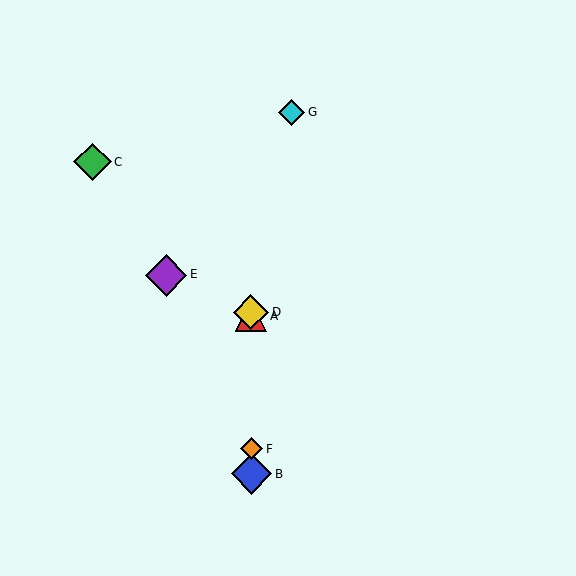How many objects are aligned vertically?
4 objects (A, B, D, F) are aligned vertically.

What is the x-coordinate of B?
Object B is at x≈252.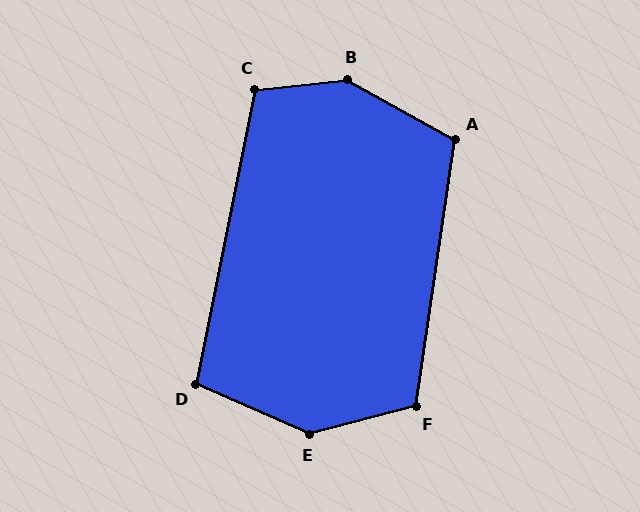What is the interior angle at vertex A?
Approximately 111 degrees (obtuse).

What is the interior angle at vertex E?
Approximately 142 degrees (obtuse).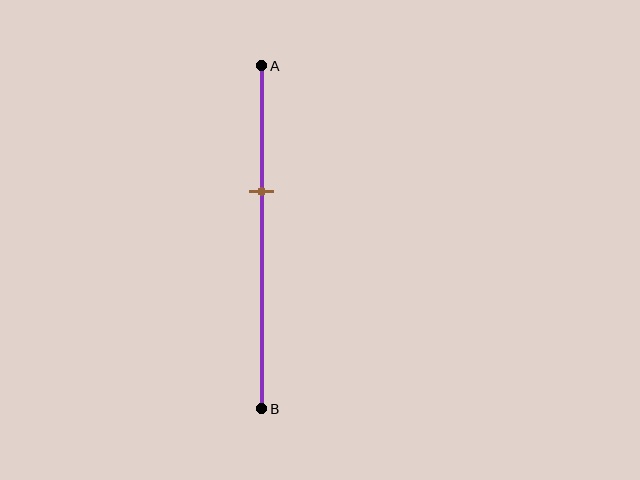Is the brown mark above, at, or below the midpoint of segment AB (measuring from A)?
The brown mark is above the midpoint of segment AB.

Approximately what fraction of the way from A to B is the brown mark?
The brown mark is approximately 35% of the way from A to B.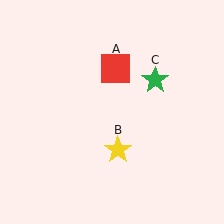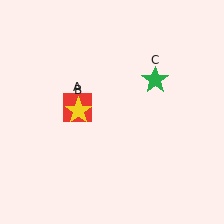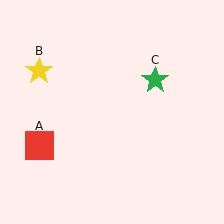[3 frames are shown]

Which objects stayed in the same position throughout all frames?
Green star (object C) remained stationary.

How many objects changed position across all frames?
2 objects changed position: red square (object A), yellow star (object B).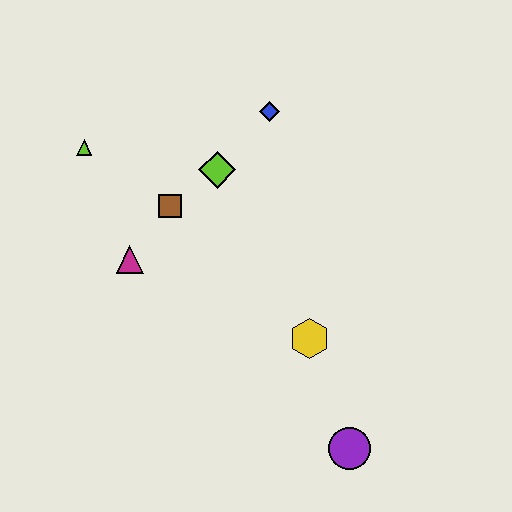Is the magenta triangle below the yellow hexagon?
No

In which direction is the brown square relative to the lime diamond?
The brown square is to the left of the lime diamond.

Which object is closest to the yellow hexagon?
The purple circle is closest to the yellow hexagon.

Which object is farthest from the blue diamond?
The purple circle is farthest from the blue diamond.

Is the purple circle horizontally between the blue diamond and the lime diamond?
No